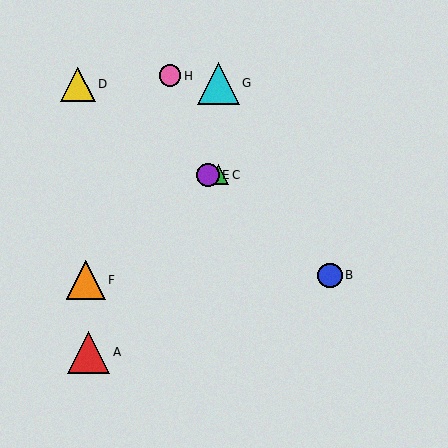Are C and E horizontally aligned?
Yes, both are at y≈175.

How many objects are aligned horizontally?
2 objects (C, E) are aligned horizontally.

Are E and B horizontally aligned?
No, E is at y≈175 and B is at y≈275.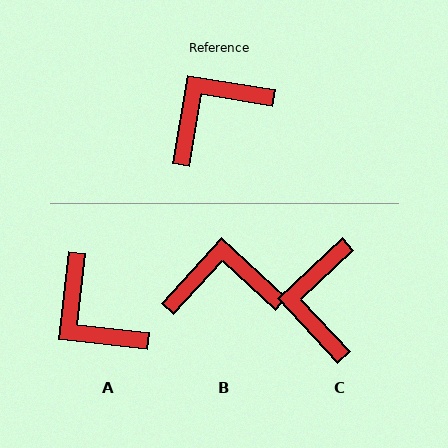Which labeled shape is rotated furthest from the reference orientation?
A, about 93 degrees away.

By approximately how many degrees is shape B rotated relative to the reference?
Approximately 33 degrees clockwise.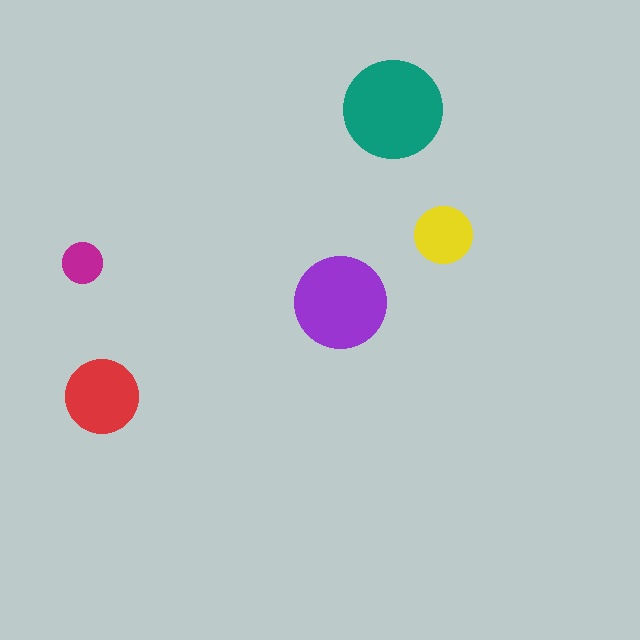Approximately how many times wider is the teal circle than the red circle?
About 1.5 times wider.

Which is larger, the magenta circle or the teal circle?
The teal one.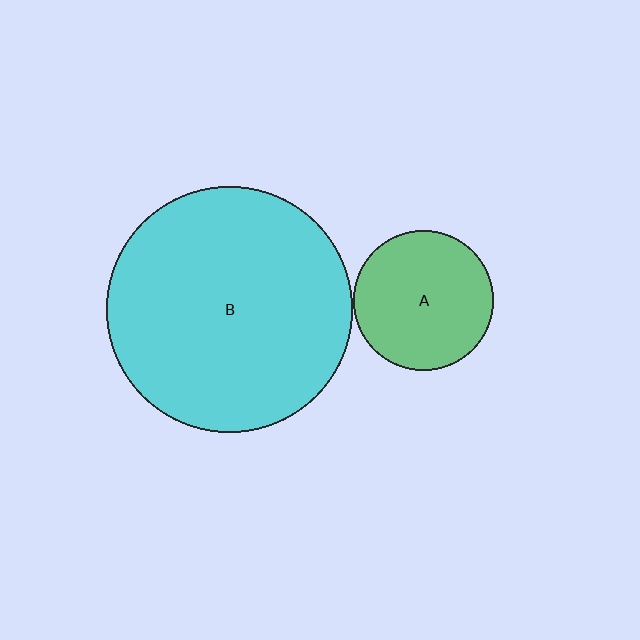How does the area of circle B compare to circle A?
Approximately 3.1 times.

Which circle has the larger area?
Circle B (cyan).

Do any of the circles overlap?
No, none of the circles overlap.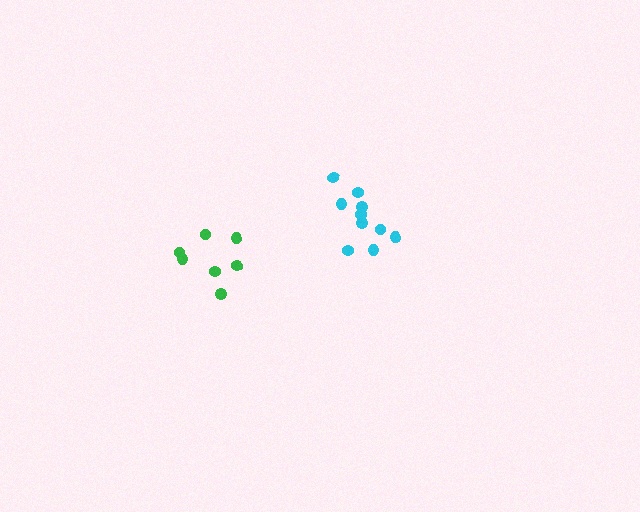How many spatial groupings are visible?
There are 2 spatial groupings.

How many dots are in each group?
Group 1: 10 dots, Group 2: 7 dots (17 total).